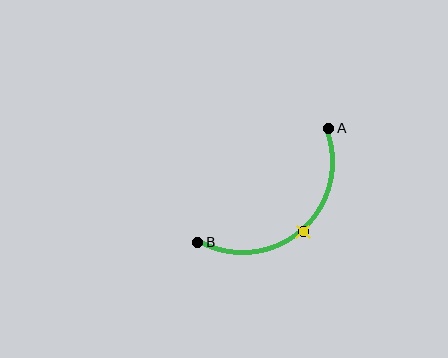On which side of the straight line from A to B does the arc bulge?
The arc bulges below and to the right of the straight line connecting A and B.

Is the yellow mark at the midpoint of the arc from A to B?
Yes. The yellow mark lies on the arc at equal arc-length from both A and B — it is the arc midpoint.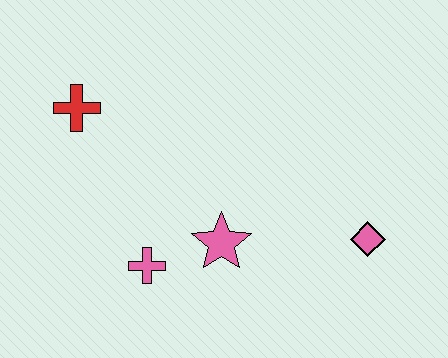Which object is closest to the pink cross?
The pink star is closest to the pink cross.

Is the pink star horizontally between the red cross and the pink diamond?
Yes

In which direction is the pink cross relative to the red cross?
The pink cross is below the red cross.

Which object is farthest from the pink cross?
The pink diamond is farthest from the pink cross.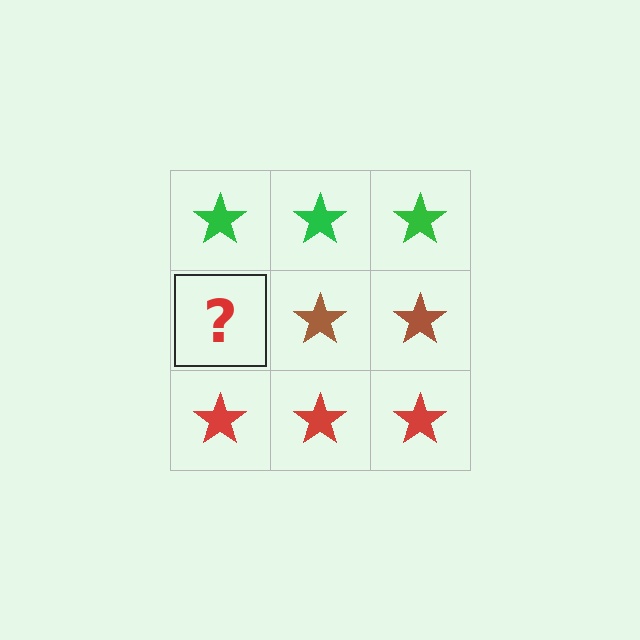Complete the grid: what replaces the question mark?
The question mark should be replaced with a brown star.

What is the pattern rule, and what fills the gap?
The rule is that each row has a consistent color. The gap should be filled with a brown star.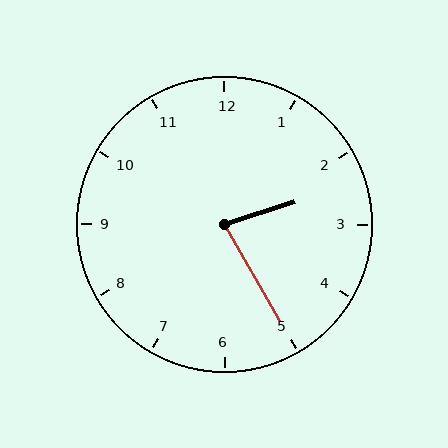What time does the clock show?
2:25.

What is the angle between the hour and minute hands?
Approximately 78 degrees.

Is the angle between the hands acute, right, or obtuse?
It is acute.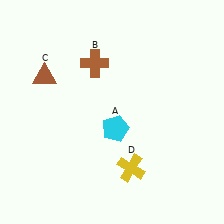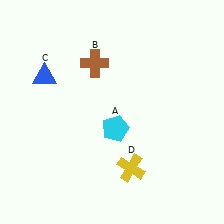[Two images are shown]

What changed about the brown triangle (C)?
In Image 1, C is brown. In Image 2, it changed to blue.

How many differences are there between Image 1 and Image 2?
There is 1 difference between the two images.